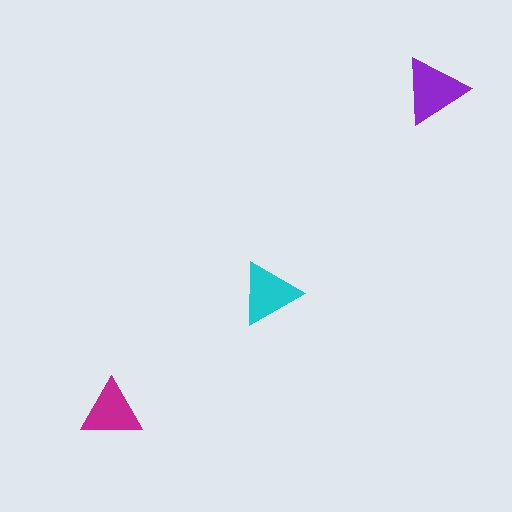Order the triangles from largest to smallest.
the purple one, the cyan one, the magenta one.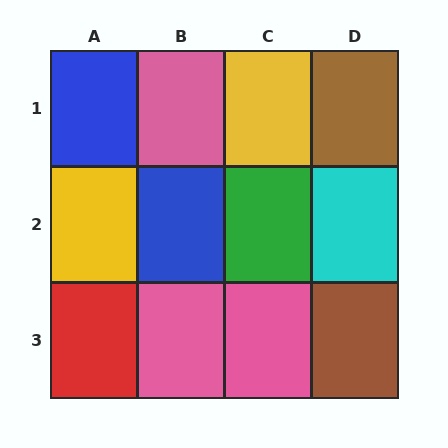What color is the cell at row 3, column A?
Red.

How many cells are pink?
3 cells are pink.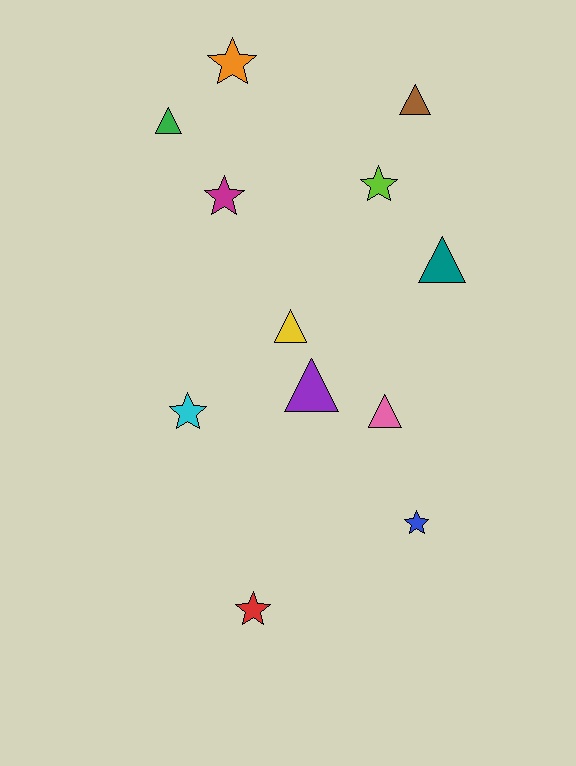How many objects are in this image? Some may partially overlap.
There are 12 objects.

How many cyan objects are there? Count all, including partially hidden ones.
There is 1 cyan object.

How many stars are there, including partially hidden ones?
There are 6 stars.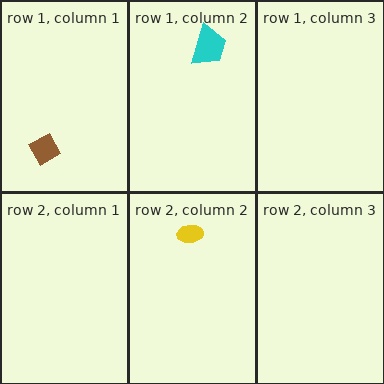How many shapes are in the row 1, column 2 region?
1.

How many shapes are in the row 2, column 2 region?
1.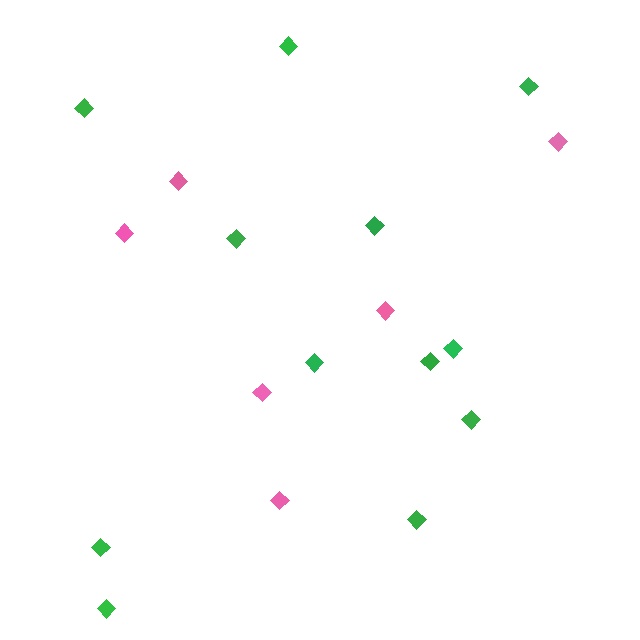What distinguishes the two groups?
There are 2 groups: one group of green diamonds (12) and one group of pink diamonds (6).